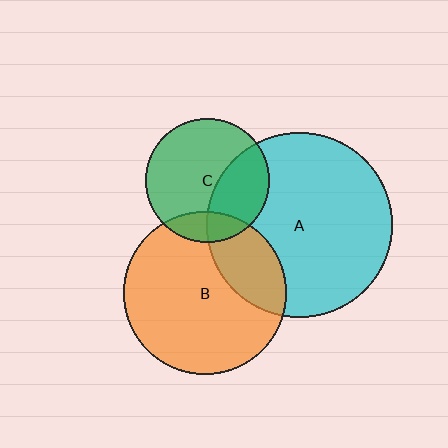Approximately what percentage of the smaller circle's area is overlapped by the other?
Approximately 35%.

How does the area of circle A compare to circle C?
Approximately 2.2 times.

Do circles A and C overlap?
Yes.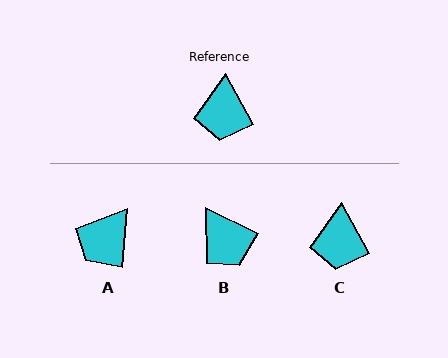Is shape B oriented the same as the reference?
No, it is off by about 36 degrees.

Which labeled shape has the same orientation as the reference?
C.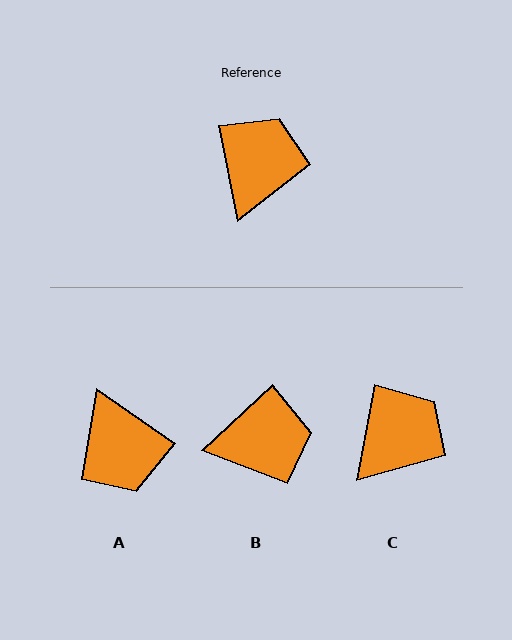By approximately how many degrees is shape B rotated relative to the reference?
Approximately 59 degrees clockwise.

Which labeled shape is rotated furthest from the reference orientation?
A, about 137 degrees away.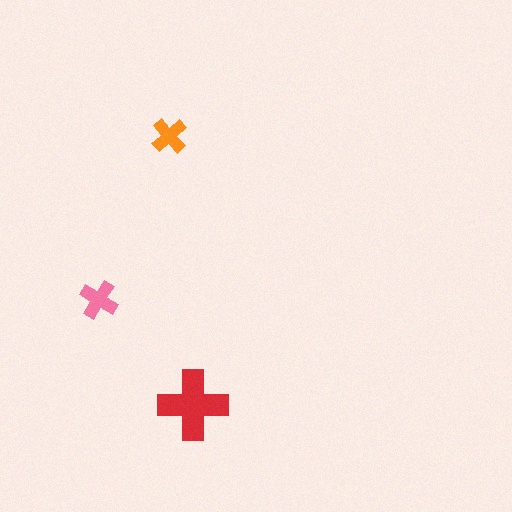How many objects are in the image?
There are 3 objects in the image.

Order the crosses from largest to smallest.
the red one, the pink one, the orange one.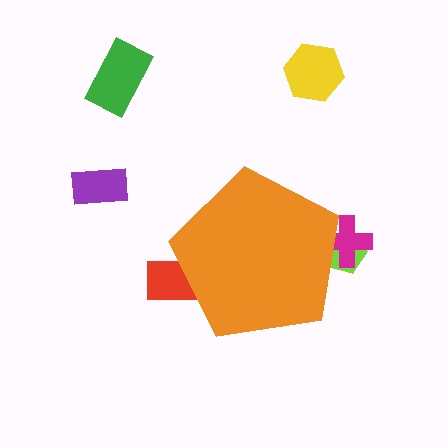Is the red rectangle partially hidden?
Yes, the red rectangle is partially hidden behind the orange pentagon.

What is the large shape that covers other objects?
An orange pentagon.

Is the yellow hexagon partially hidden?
No, the yellow hexagon is fully visible.